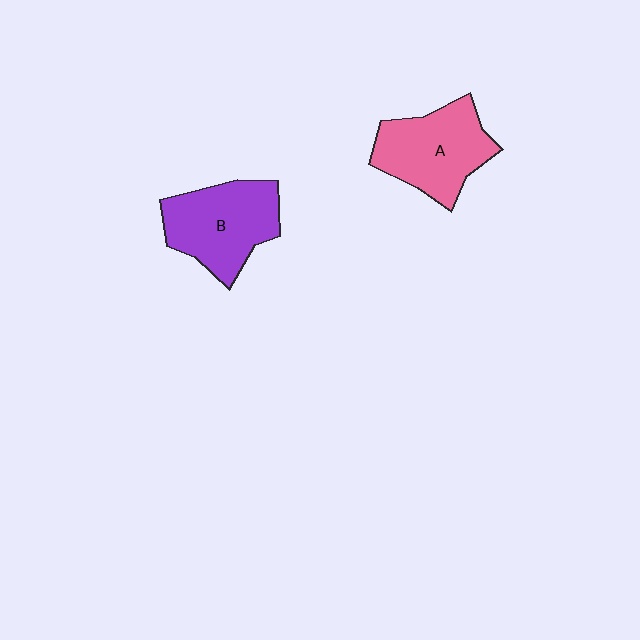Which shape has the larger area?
Shape B (purple).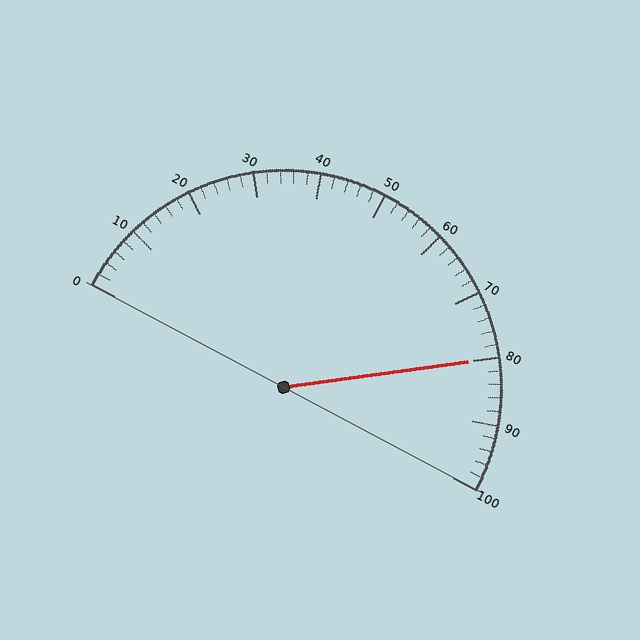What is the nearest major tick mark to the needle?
The nearest major tick mark is 80.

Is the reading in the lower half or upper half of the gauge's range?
The reading is in the upper half of the range (0 to 100).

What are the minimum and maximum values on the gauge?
The gauge ranges from 0 to 100.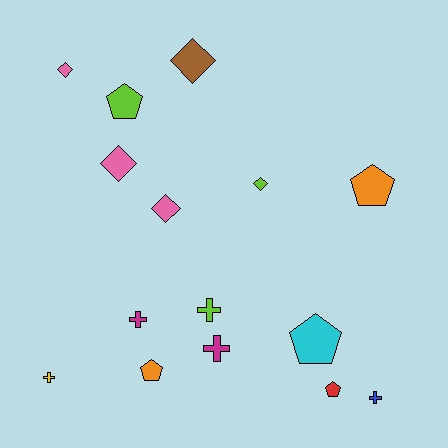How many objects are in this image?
There are 15 objects.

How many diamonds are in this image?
There are 5 diamonds.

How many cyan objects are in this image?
There is 1 cyan object.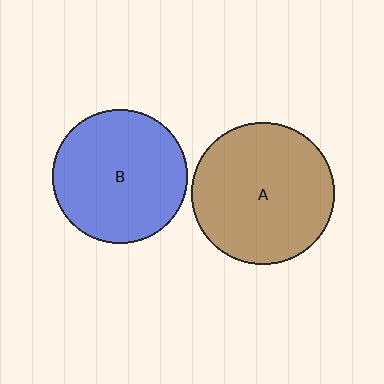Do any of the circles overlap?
No, none of the circles overlap.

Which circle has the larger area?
Circle A (brown).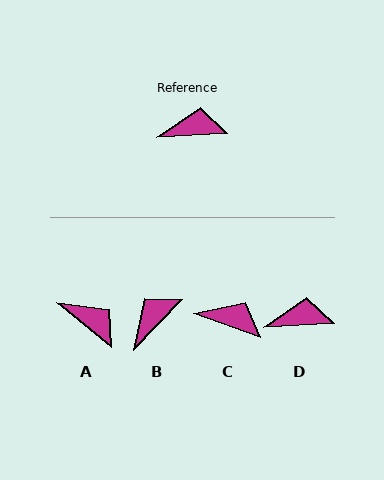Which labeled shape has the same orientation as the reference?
D.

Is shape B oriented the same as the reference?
No, it is off by about 43 degrees.